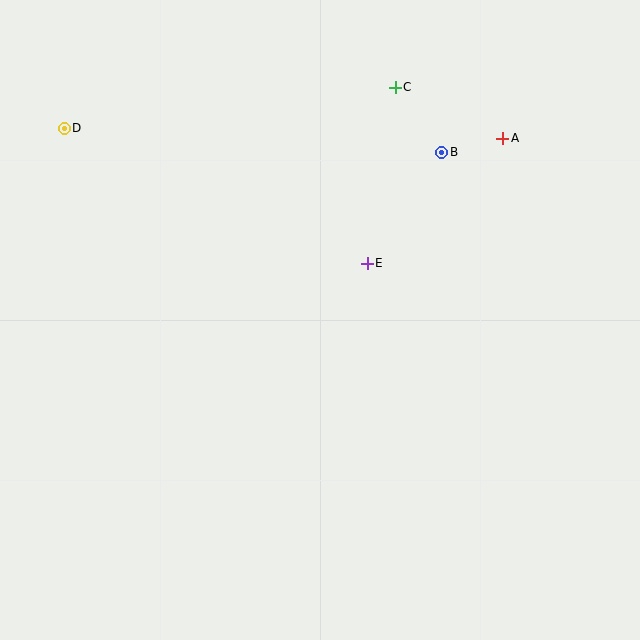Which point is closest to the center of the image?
Point E at (367, 263) is closest to the center.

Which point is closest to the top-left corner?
Point D is closest to the top-left corner.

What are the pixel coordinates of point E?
Point E is at (367, 263).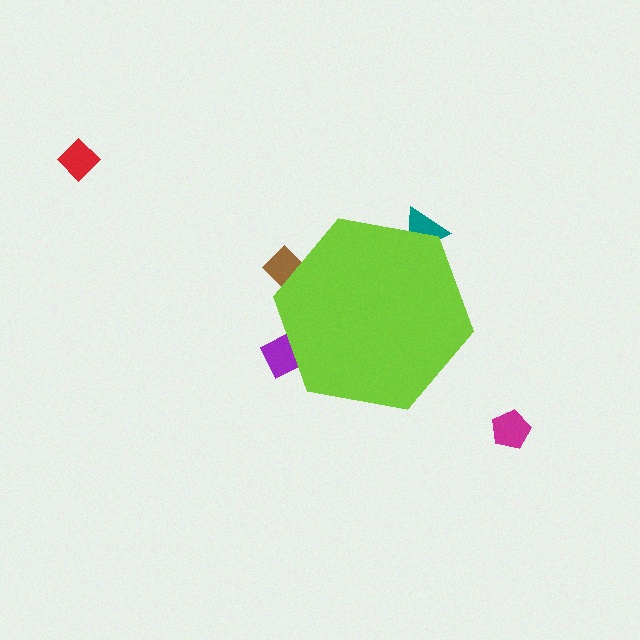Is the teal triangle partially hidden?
Yes, the teal triangle is partially hidden behind the lime hexagon.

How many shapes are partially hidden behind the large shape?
3 shapes are partially hidden.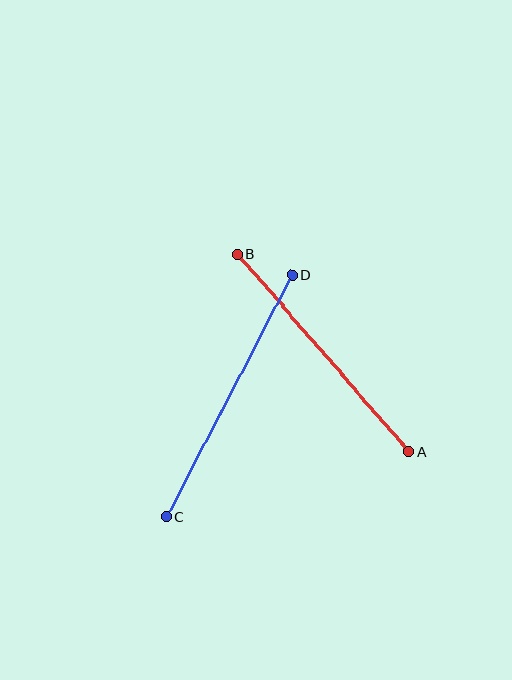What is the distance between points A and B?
The distance is approximately 262 pixels.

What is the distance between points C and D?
The distance is approximately 273 pixels.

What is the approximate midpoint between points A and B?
The midpoint is at approximately (323, 353) pixels.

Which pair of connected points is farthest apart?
Points C and D are farthest apart.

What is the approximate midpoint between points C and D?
The midpoint is at approximately (229, 396) pixels.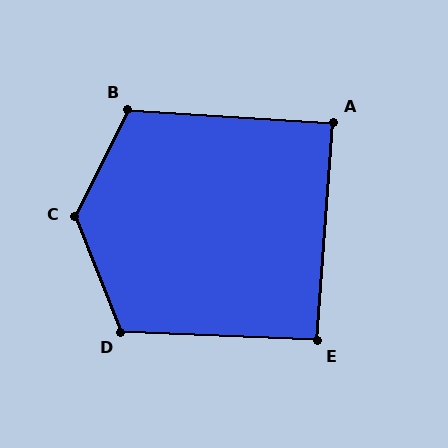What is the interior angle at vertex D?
Approximately 114 degrees (obtuse).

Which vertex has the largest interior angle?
C, at approximately 132 degrees.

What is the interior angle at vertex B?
Approximately 113 degrees (obtuse).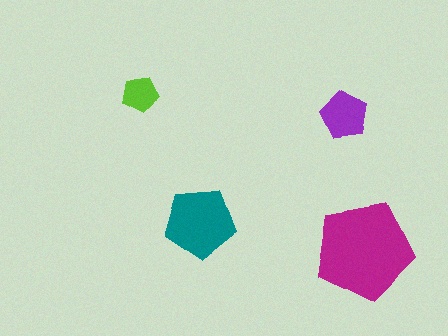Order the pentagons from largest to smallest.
the magenta one, the teal one, the purple one, the lime one.